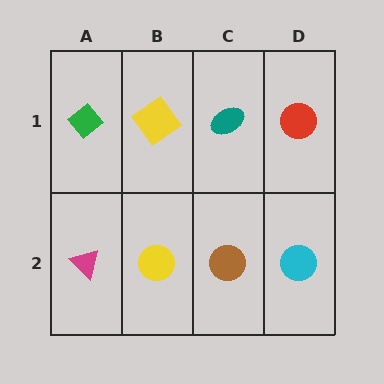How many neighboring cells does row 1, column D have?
2.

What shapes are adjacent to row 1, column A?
A magenta triangle (row 2, column A), a yellow diamond (row 1, column B).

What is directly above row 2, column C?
A teal ellipse.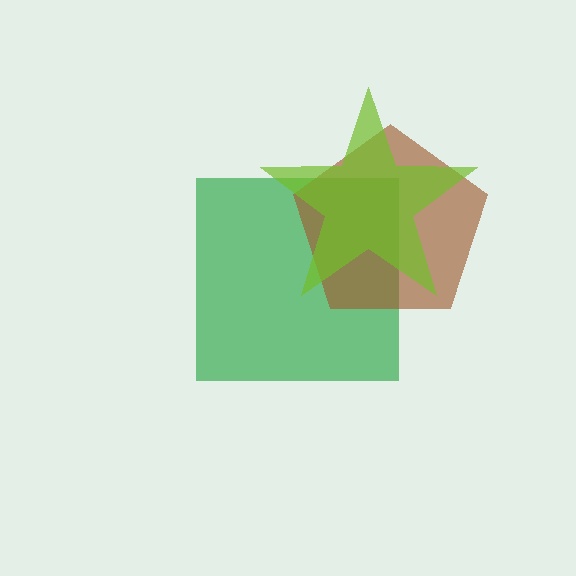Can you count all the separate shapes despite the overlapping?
Yes, there are 3 separate shapes.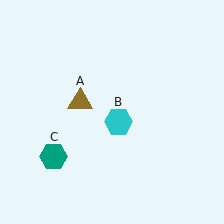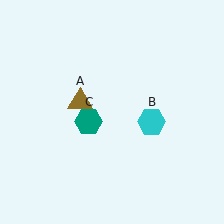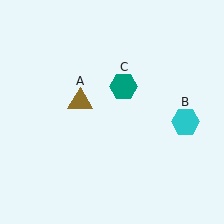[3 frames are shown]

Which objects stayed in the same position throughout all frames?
Brown triangle (object A) remained stationary.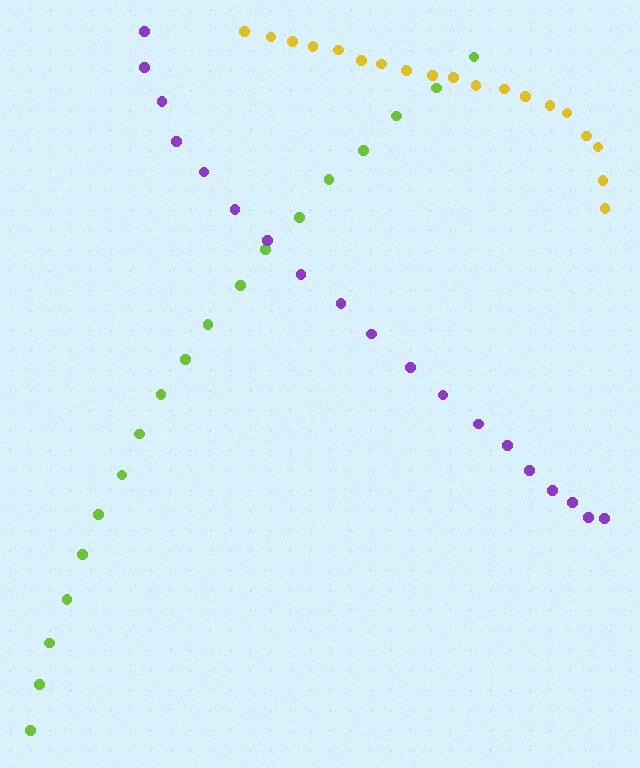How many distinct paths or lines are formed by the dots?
There are 3 distinct paths.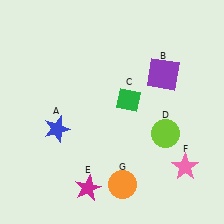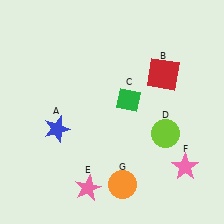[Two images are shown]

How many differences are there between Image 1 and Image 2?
There are 2 differences between the two images.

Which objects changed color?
B changed from purple to red. E changed from magenta to pink.